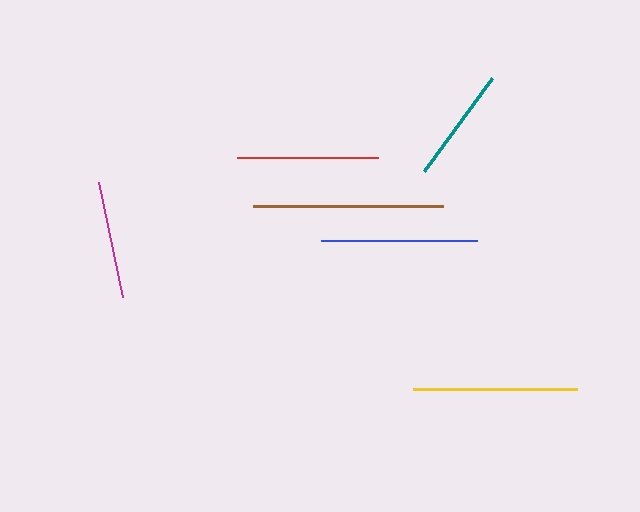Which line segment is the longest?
The brown line is the longest at approximately 190 pixels.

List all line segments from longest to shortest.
From longest to shortest: brown, yellow, blue, red, magenta, teal.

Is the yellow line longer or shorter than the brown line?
The brown line is longer than the yellow line.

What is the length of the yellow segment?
The yellow segment is approximately 164 pixels long.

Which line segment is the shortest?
The teal line is the shortest at approximately 115 pixels.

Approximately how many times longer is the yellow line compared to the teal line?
The yellow line is approximately 1.4 times the length of the teal line.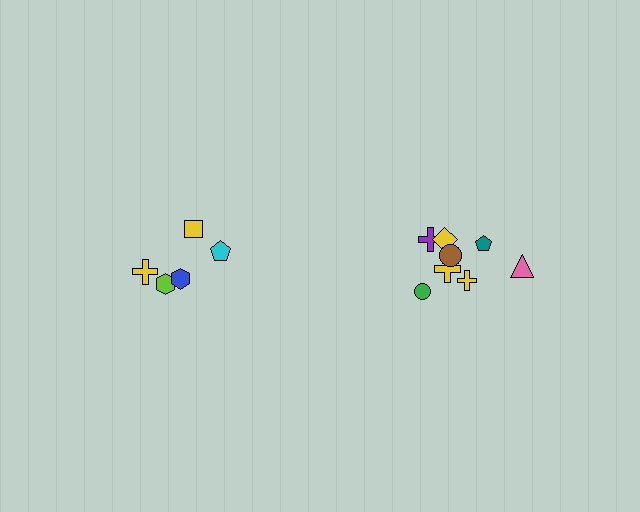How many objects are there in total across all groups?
There are 13 objects.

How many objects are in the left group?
There are 5 objects.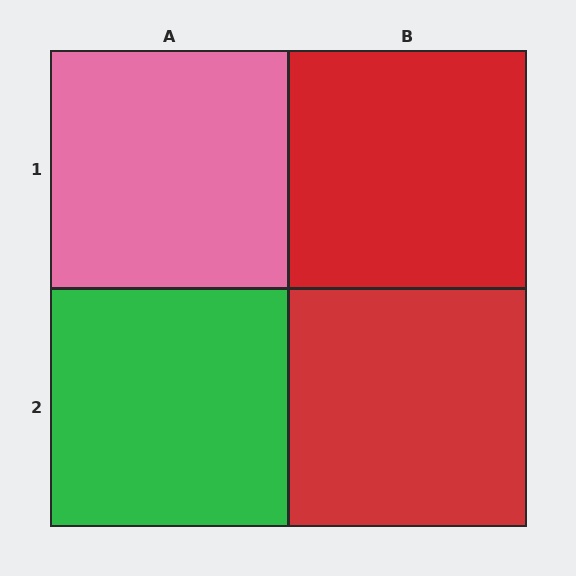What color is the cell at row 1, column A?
Pink.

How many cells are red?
2 cells are red.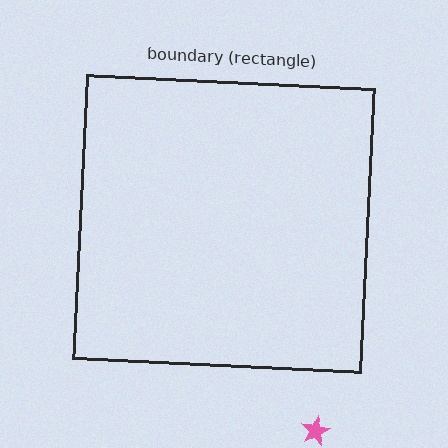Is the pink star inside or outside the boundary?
Outside.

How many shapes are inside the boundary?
0 inside, 1 outside.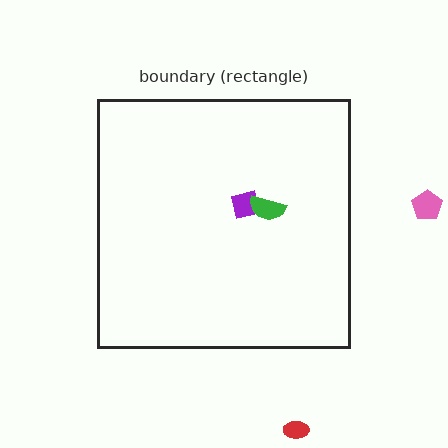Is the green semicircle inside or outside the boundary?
Inside.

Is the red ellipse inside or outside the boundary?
Outside.